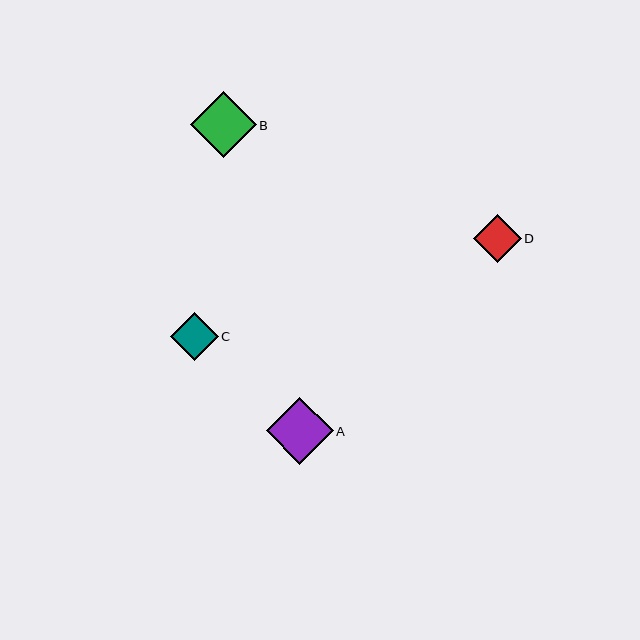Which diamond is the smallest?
Diamond D is the smallest with a size of approximately 47 pixels.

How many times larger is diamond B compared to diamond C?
Diamond B is approximately 1.4 times the size of diamond C.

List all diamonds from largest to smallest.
From largest to smallest: A, B, C, D.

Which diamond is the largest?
Diamond A is the largest with a size of approximately 67 pixels.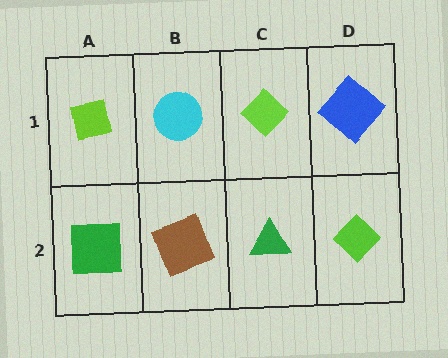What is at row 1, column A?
A lime square.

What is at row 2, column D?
A lime diamond.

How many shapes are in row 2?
4 shapes.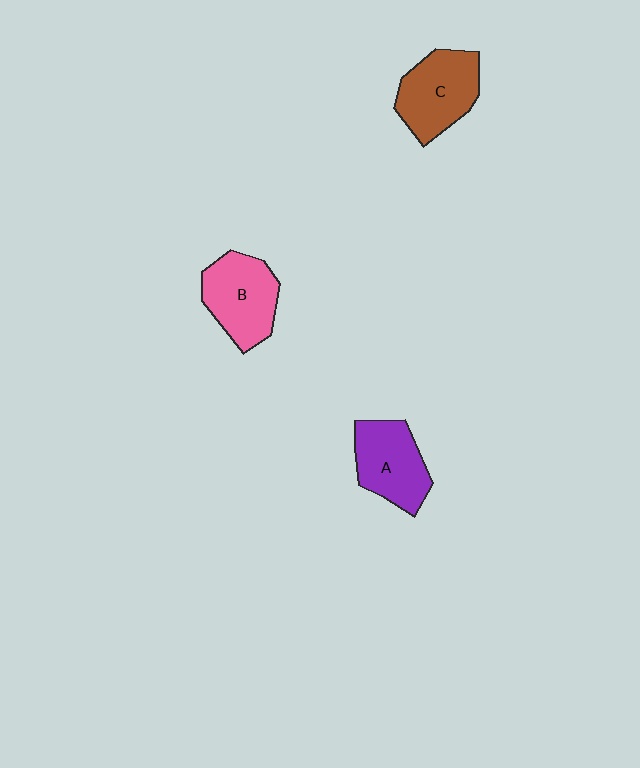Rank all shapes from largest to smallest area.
From largest to smallest: C (brown), B (pink), A (purple).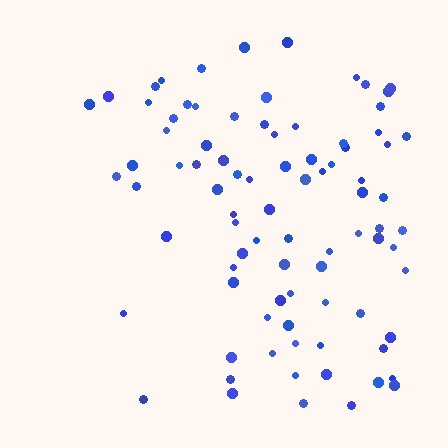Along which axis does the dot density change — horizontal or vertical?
Horizontal.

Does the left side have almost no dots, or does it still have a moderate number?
Still a moderate number, just noticeably fewer than the right.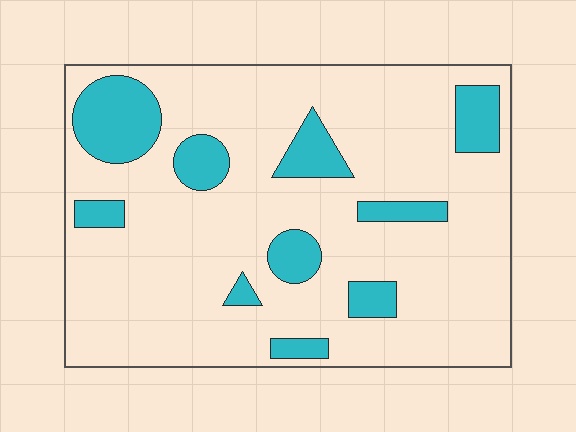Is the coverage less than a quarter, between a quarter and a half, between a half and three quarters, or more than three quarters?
Less than a quarter.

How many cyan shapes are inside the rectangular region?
10.